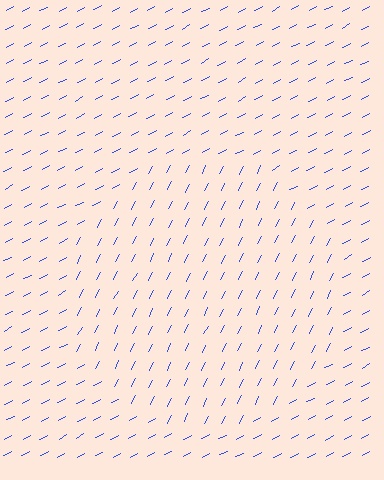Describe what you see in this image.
The image is filled with small blue line segments. A circle region in the image has lines oriented differently from the surrounding lines, creating a visible texture boundary.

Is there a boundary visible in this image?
Yes, there is a texture boundary formed by a change in line orientation.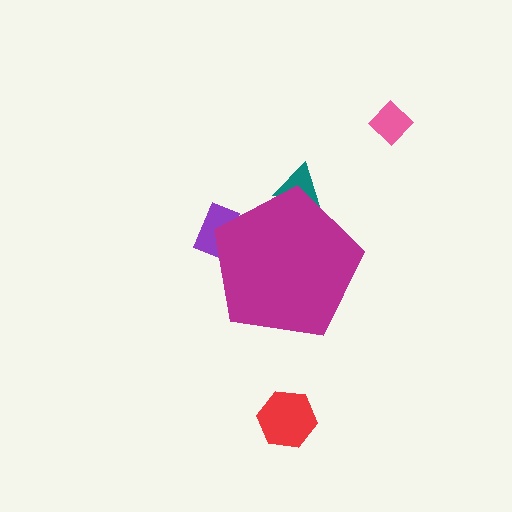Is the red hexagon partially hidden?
No, the red hexagon is fully visible.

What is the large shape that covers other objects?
A magenta pentagon.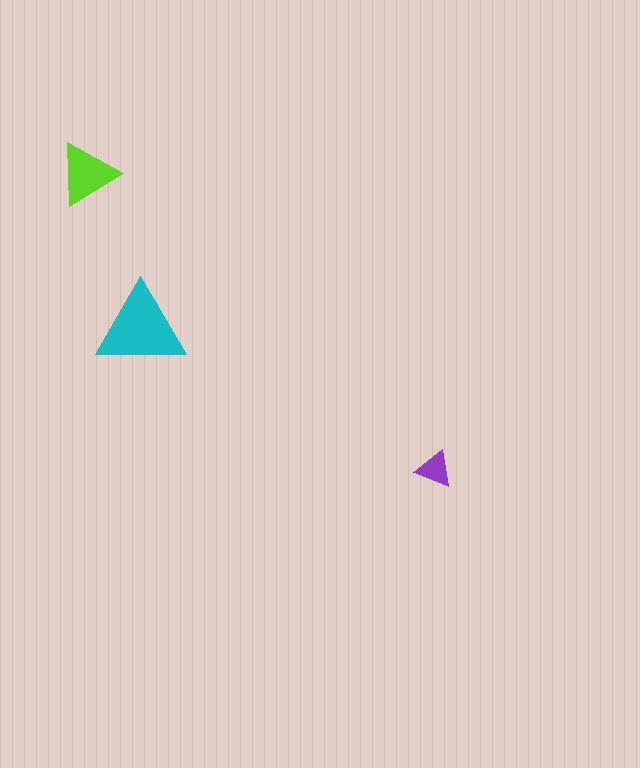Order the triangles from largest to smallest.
the cyan one, the lime one, the purple one.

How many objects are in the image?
There are 3 objects in the image.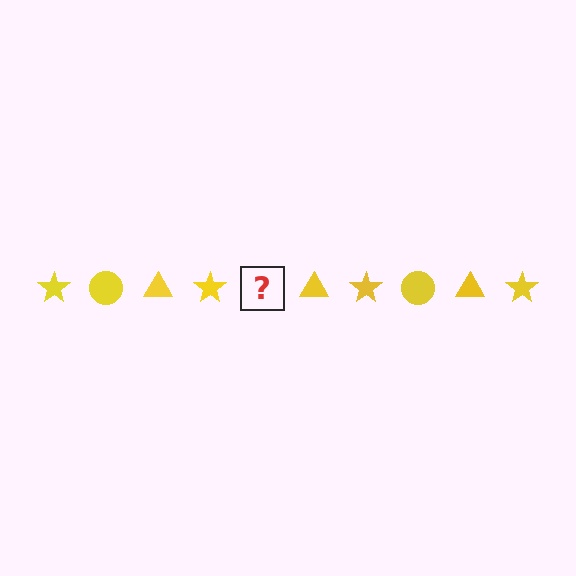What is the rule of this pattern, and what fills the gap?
The rule is that the pattern cycles through star, circle, triangle shapes in yellow. The gap should be filled with a yellow circle.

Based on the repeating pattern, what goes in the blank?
The blank should be a yellow circle.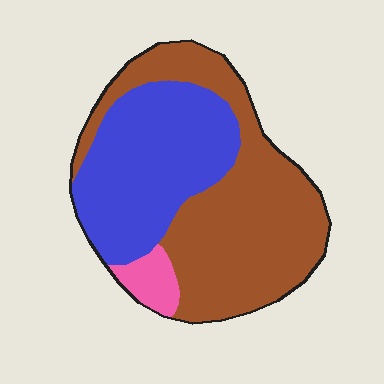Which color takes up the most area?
Brown, at roughly 55%.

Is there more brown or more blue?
Brown.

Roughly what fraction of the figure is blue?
Blue takes up between a third and a half of the figure.